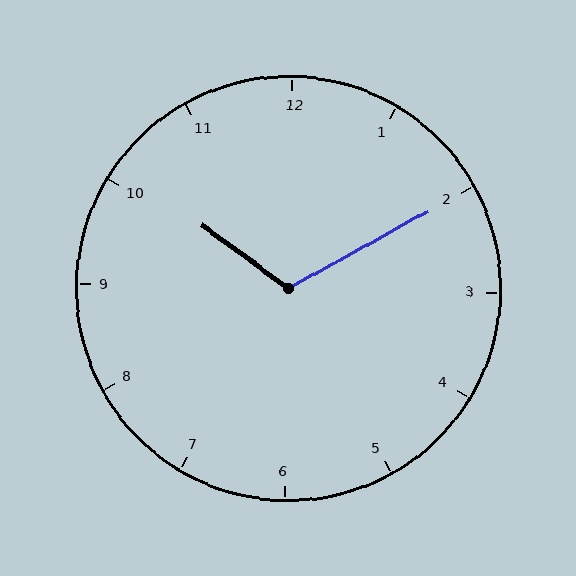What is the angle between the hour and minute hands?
Approximately 115 degrees.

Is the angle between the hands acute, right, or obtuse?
It is obtuse.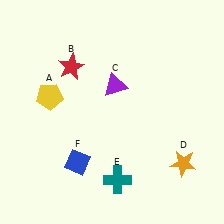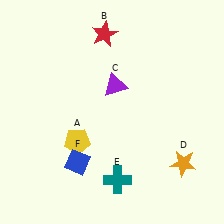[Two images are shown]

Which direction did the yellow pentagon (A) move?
The yellow pentagon (A) moved down.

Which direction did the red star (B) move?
The red star (B) moved right.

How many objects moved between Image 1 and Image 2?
2 objects moved between the two images.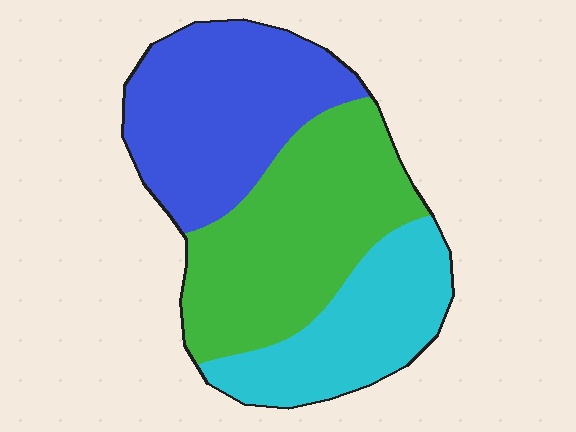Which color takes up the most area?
Green, at roughly 40%.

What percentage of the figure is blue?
Blue covers 35% of the figure.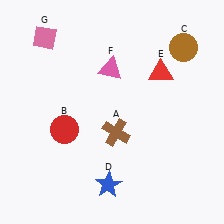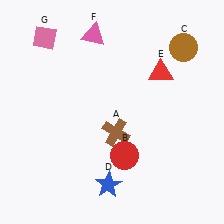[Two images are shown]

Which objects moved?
The objects that moved are: the red circle (B), the pink triangle (F).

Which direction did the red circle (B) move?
The red circle (B) moved right.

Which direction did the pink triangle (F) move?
The pink triangle (F) moved up.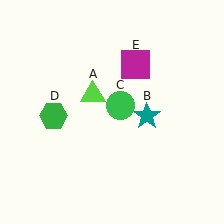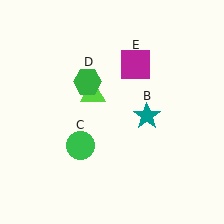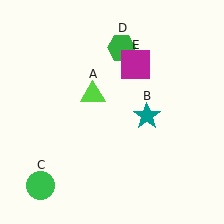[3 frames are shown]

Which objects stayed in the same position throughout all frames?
Lime triangle (object A) and teal star (object B) and magenta square (object E) remained stationary.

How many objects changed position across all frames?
2 objects changed position: green circle (object C), green hexagon (object D).